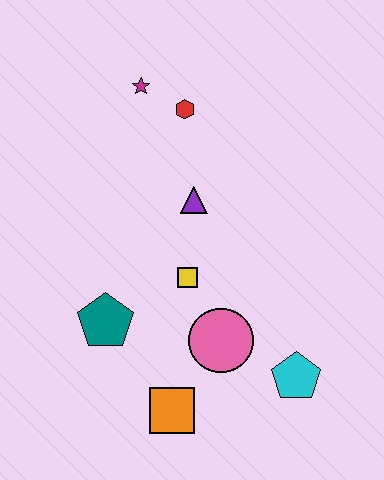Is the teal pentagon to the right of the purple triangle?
No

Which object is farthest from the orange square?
The magenta star is farthest from the orange square.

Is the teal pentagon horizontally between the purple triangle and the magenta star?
No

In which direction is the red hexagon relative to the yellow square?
The red hexagon is above the yellow square.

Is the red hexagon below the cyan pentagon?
No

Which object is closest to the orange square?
The pink circle is closest to the orange square.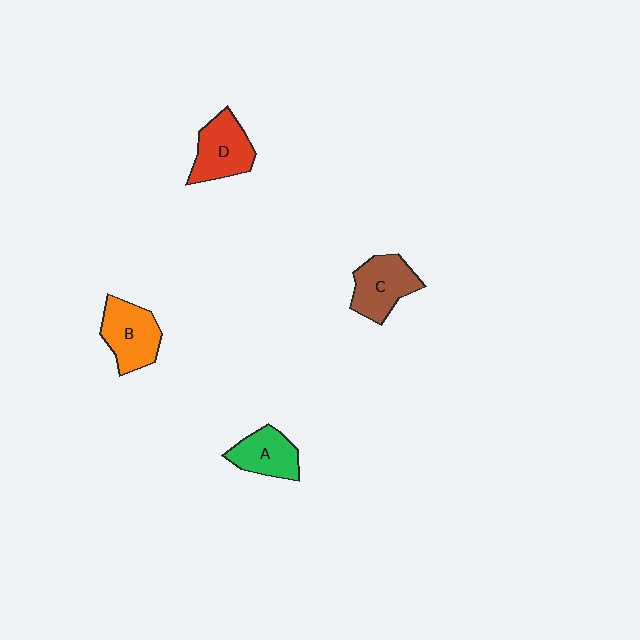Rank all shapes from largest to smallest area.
From largest to smallest: B (orange), D (red), C (brown), A (green).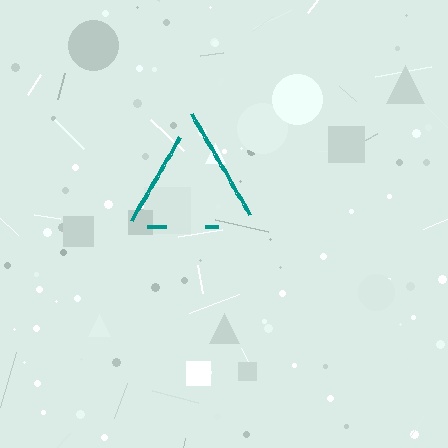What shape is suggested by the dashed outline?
The dashed outline suggests a triangle.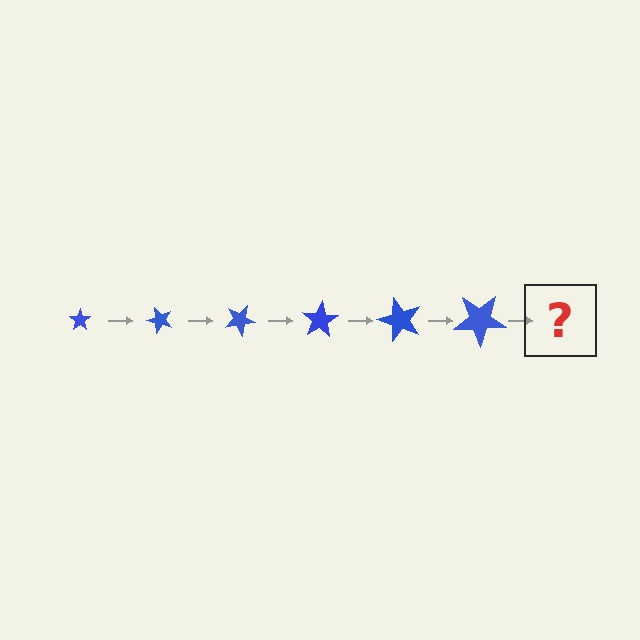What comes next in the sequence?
The next element should be a star, larger than the previous one and rotated 300 degrees from the start.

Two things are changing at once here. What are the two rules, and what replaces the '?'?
The two rules are that the star grows larger each step and it rotates 50 degrees each step. The '?' should be a star, larger than the previous one and rotated 300 degrees from the start.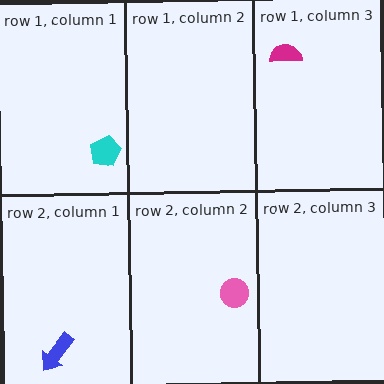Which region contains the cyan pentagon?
The row 1, column 1 region.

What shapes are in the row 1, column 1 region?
The cyan pentagon.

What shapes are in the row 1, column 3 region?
The magenta semicircle.